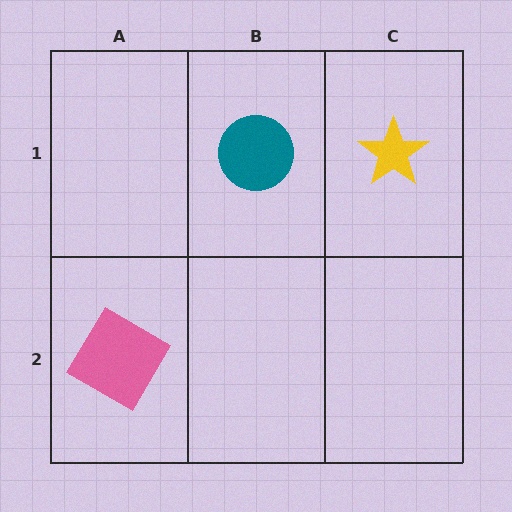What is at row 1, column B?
A teal circle.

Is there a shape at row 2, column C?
No, that cell is empty.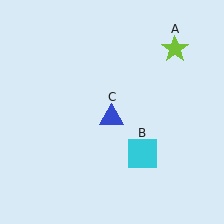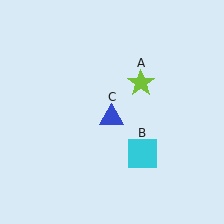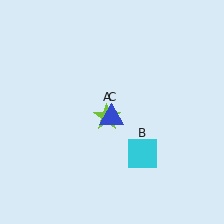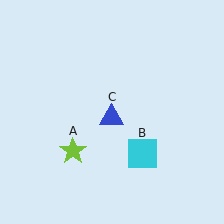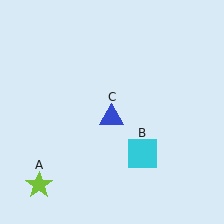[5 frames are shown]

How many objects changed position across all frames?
1 object changed position: lime star (object A).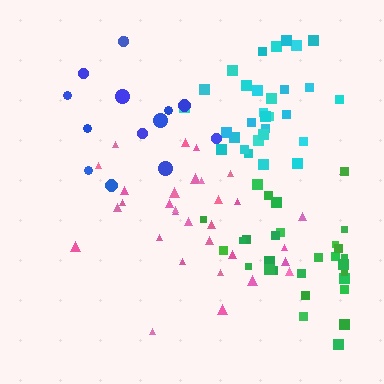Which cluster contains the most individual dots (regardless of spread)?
Pink (32).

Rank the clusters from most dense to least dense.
cyan, pink, green, blue.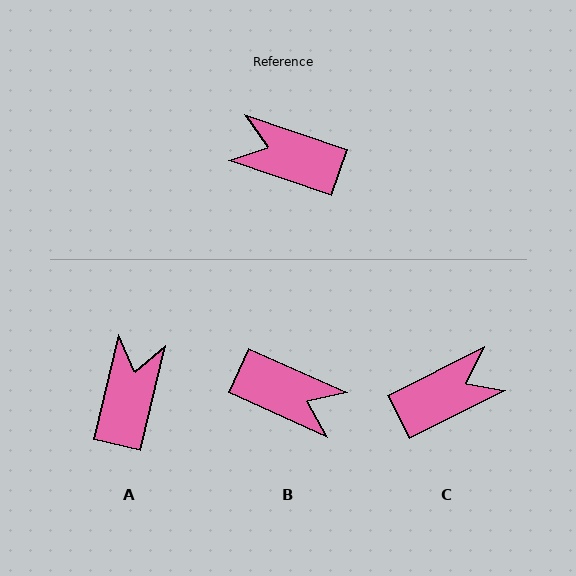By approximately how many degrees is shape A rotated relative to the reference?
Approximately 84 degrees clockwise.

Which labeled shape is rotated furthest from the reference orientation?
B, about 175 degrees away.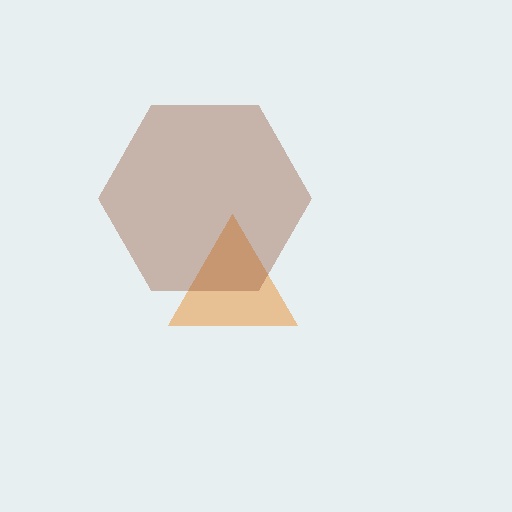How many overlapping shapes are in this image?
There are 2 overlapping shapes in the image.